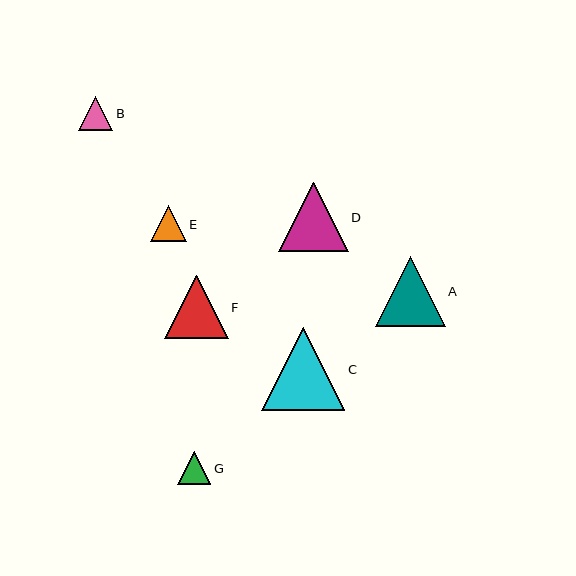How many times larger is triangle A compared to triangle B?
Triangle A is approximately 2.0 times the size of triangle B.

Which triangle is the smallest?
Triangle G is the smallest with a size of approximately 33 pixels.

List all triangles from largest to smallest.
From largest to smallest: C, D, A, F, E, B, G.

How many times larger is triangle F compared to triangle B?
Triangle F is approximately 1.9 times the size of triangle B.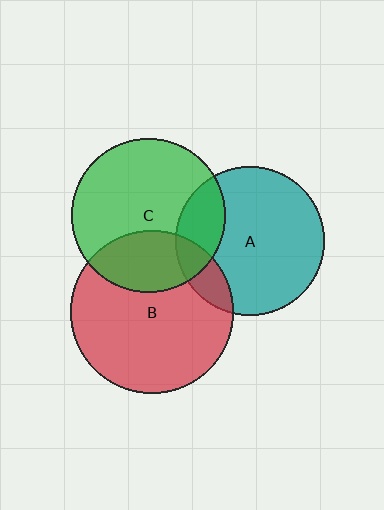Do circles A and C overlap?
Yes.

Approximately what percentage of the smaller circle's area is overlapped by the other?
Approximately 20%.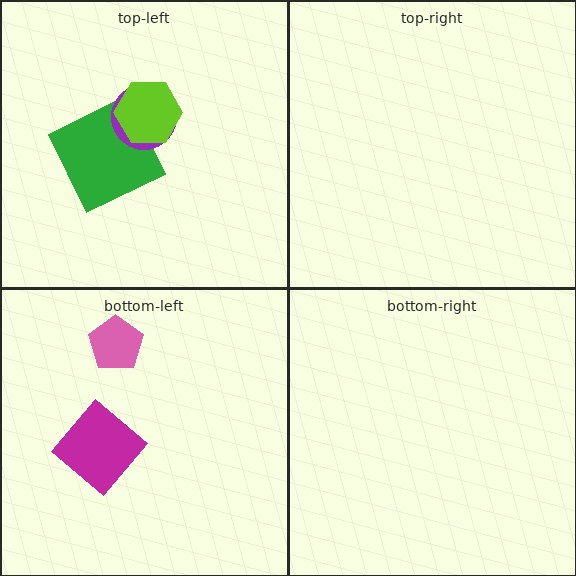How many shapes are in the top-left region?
3.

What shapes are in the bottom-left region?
The magenta diamond, the pink pentagon.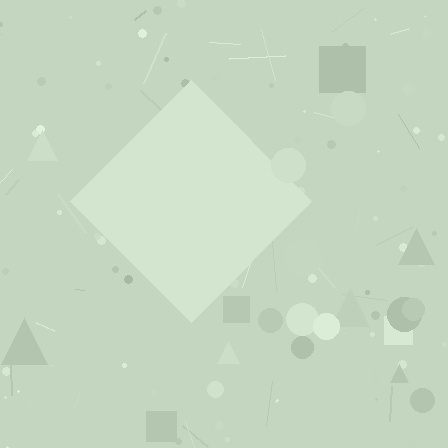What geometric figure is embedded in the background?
A diamond is embedded in the background.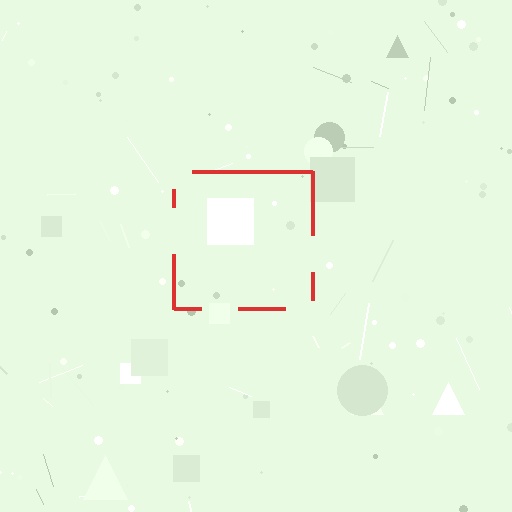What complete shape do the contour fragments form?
The contour fragments form a square.